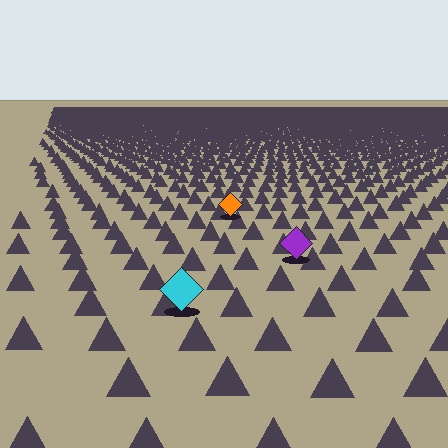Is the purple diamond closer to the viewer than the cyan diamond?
No. The cyan diamond is closer — you can tell from the texture gradient: the ground texture is coarser near it.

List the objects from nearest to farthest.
From nearest to farthest: the cyan diamond, the purple diamond, the orange diamond.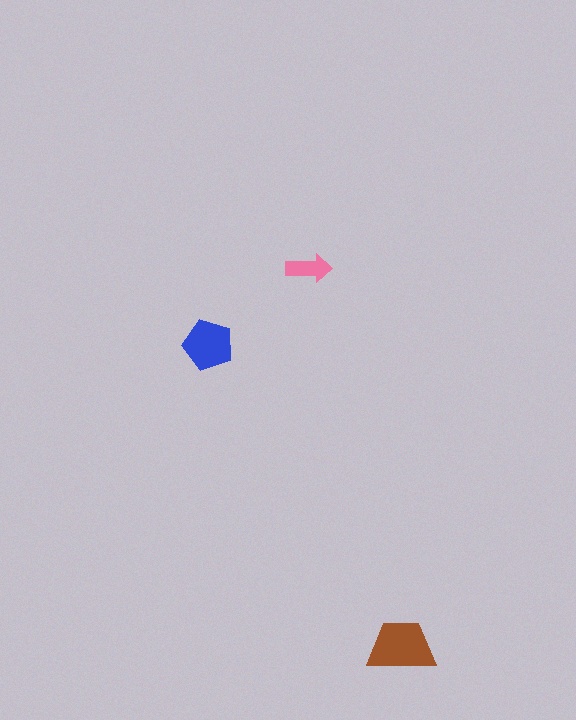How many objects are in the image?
There are 3 objects in the image.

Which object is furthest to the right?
The brown trapezoid is rightmost.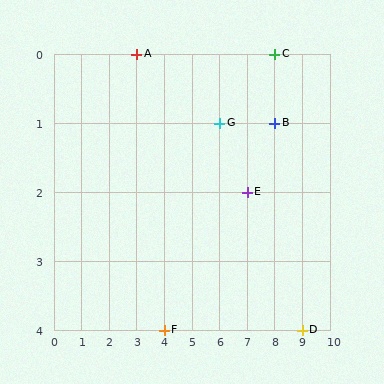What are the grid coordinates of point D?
Point D is at grid coordinates (9, 4).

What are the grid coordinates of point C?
Point C is at grid coordinates (8, 0).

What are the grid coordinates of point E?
Point E is at grid coordinates (7, 2).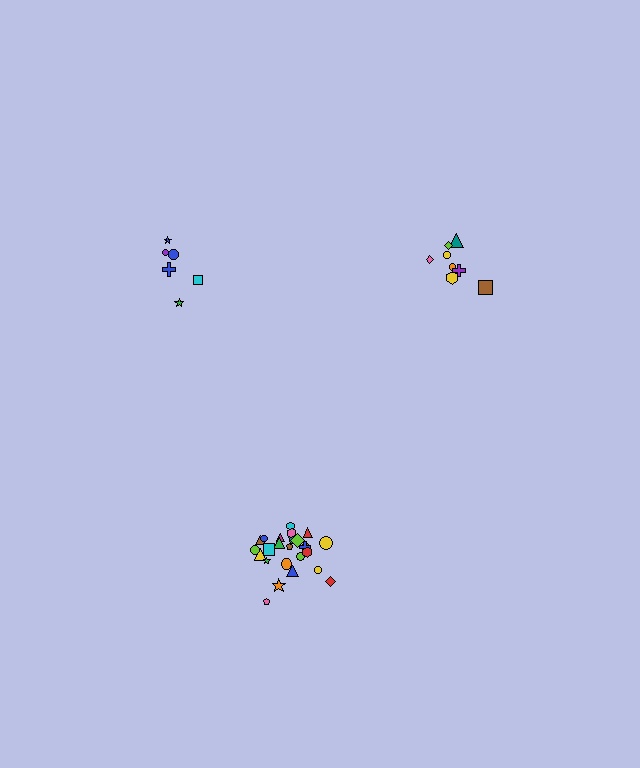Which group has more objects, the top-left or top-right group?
The top-right group.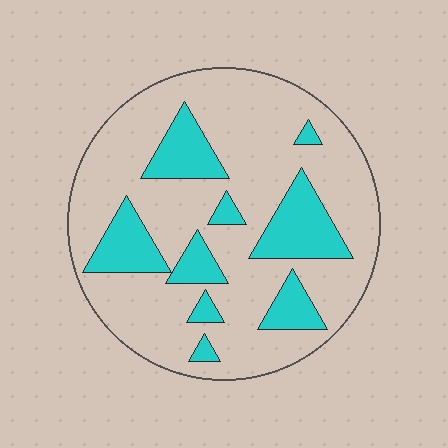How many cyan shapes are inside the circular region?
9.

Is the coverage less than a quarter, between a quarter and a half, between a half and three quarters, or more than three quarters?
Less than a quarter.